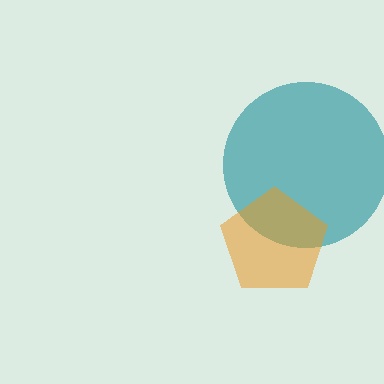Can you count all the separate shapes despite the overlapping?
Yes, there are 2 separate shapes.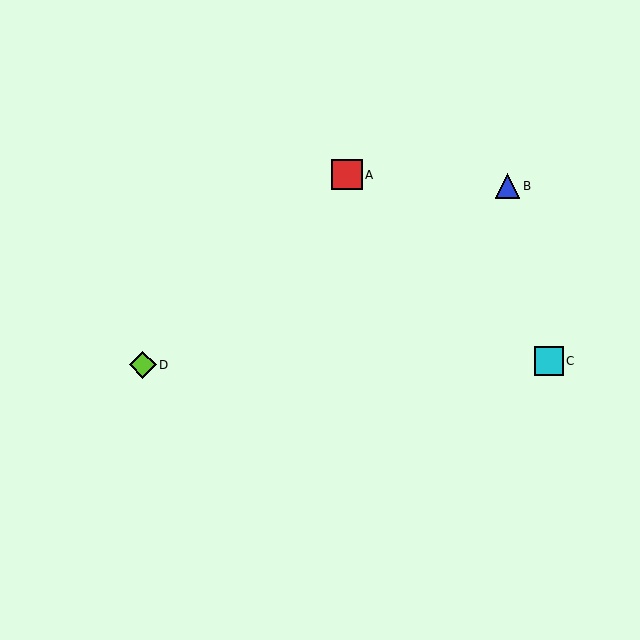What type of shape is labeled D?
Shape D is a lime diamond.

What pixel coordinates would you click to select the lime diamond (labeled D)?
Click at (143, 365) to select the lime diamond D.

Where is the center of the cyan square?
The center of the cyan square is at (549, 361).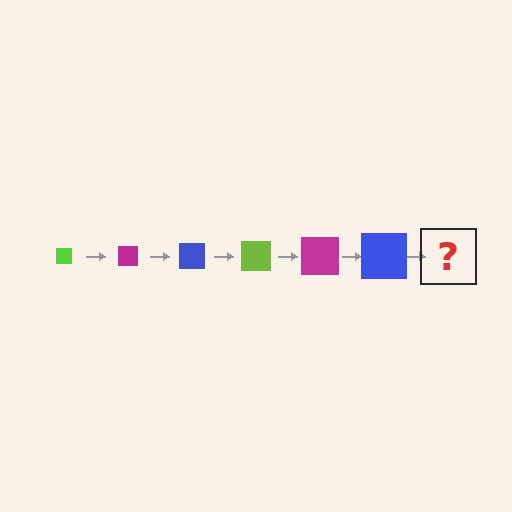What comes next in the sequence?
The next element should be a lime square, larger than the previous one.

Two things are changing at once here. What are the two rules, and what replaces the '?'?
The two rules are that the square grows larger each step and the color cycles through lime, magenta, and blue. The '?' should be a lime square, larger than the previous one.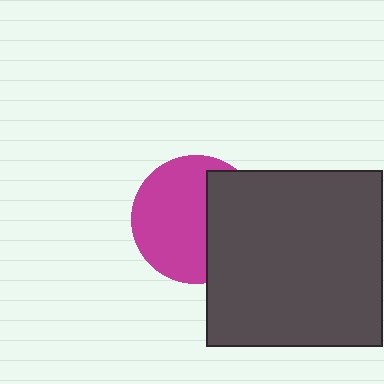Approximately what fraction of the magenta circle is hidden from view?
Roughly 39% of the magenta circle is hidden behind the dark gray square.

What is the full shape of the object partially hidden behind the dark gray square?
The partially hidden object is a magenta circle.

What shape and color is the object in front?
The object in front is a dark gray square.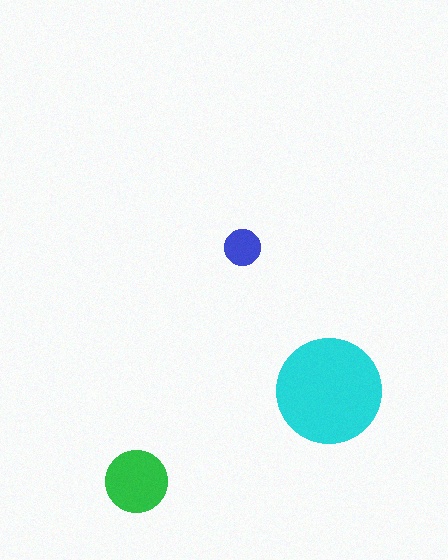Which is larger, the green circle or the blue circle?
The green one.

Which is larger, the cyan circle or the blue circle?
The cyan one.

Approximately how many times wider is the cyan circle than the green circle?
About 1.5 times wider.